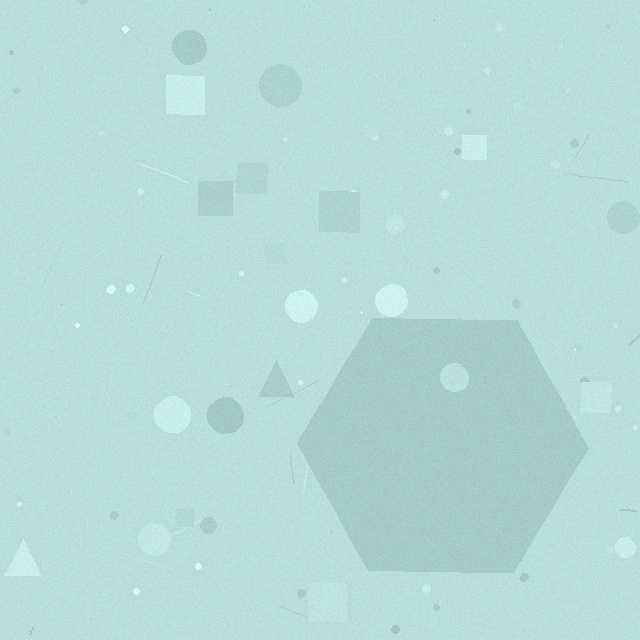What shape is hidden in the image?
A hexagon is hidden in the image.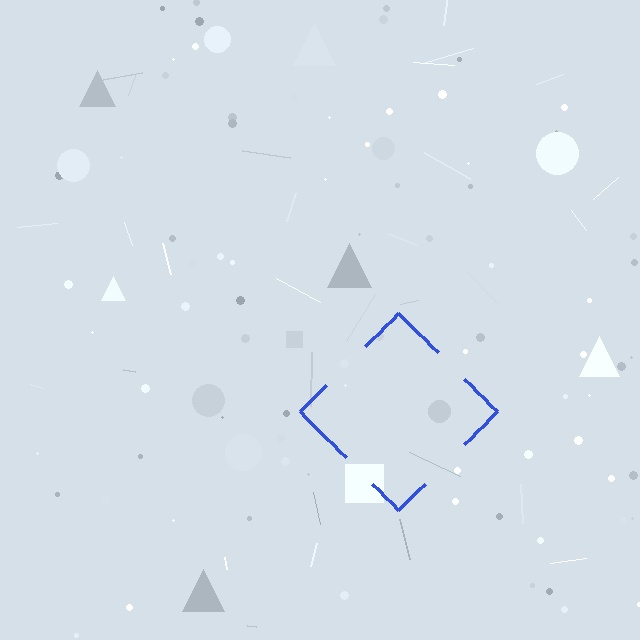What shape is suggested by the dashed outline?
The dashed outline suggests a diamond.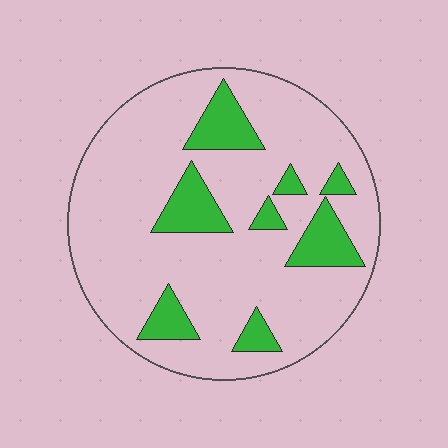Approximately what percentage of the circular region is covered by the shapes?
Approximately 20%.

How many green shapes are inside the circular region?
8.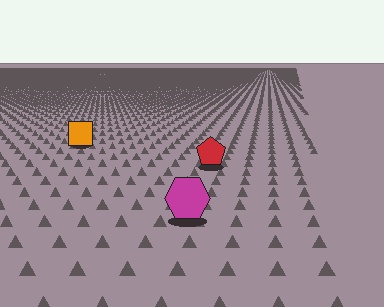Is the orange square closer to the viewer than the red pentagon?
No. The red pentagon is closer — you can tell from the texture gradient: the ground texture is coarser near it.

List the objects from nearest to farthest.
From nearest to farthest: the magenta hexagon, the red pentagon, the orange square.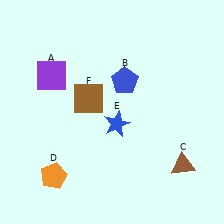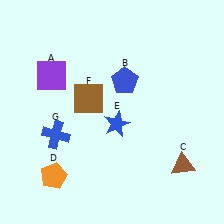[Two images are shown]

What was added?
A blue cross (G) was added in Image 2.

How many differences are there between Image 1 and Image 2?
There is 1 difference between the two images.